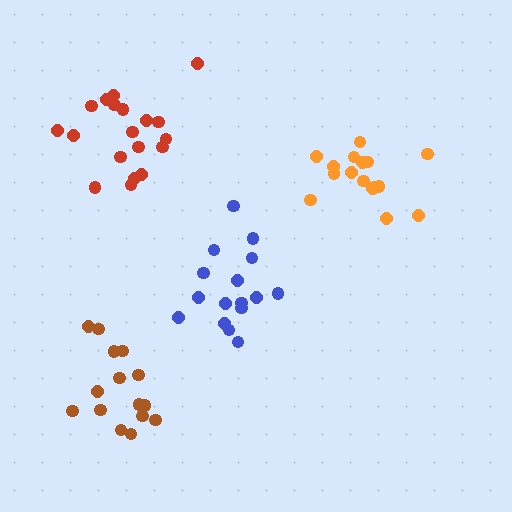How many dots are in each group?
Group 1: 16 dots, Group 2: 19 dots, Group 3: 15 dots, Group 4: 16 dots (66 total).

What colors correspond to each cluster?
The clusters are colored: orange, red, brown, blue.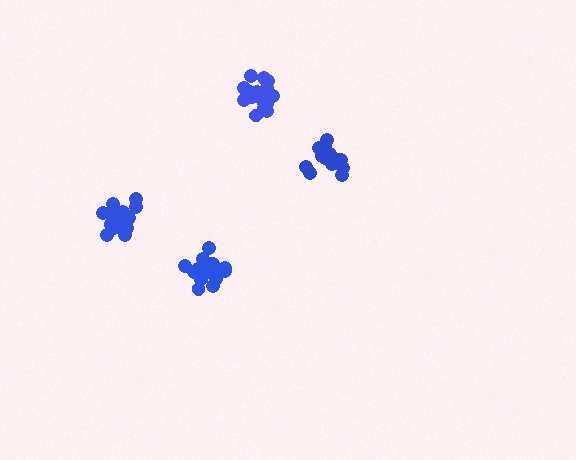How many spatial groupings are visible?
There are 4 spatial groupings.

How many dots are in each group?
Group 1: 18 dots, Group 2: 18 dots, Group 3: 19 dots, Group 4: 15 dots (70 total).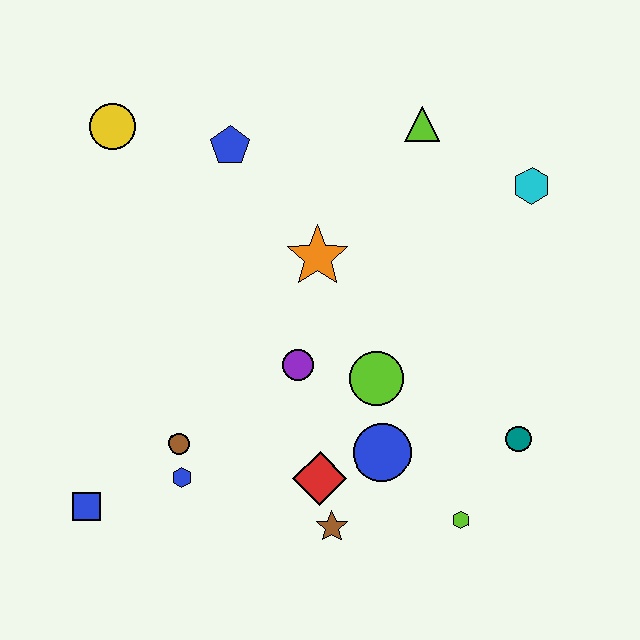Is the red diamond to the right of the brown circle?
Yes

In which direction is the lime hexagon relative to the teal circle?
The lime hexagon is below the teal circle.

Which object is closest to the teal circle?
The lime hexagon is closest to the teal circle.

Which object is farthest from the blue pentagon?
The lime hexagon is farthest from the blue pentagon.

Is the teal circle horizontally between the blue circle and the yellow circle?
No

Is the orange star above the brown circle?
Yes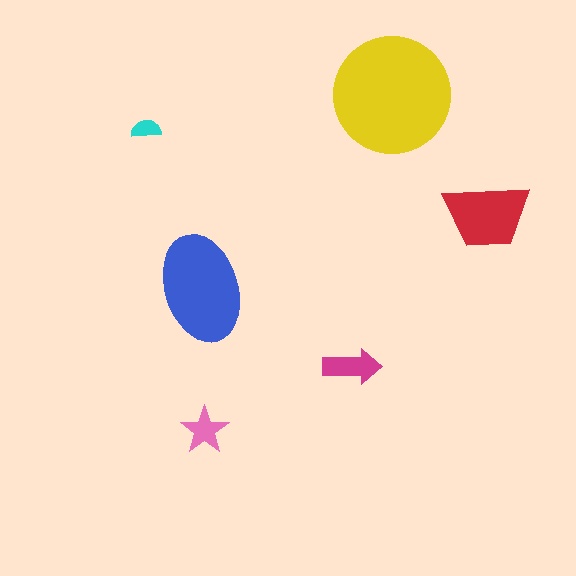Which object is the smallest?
The cyan semicircle.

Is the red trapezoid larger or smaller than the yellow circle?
Smaller.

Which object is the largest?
The yellow circle.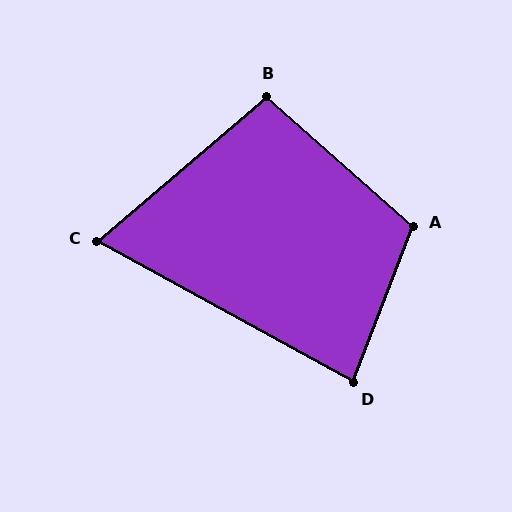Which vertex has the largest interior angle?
A, at approximately 111 degrees.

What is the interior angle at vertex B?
Approximately 98 degrees (obtuse).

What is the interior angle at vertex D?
Approximately 82 degrees (acute).